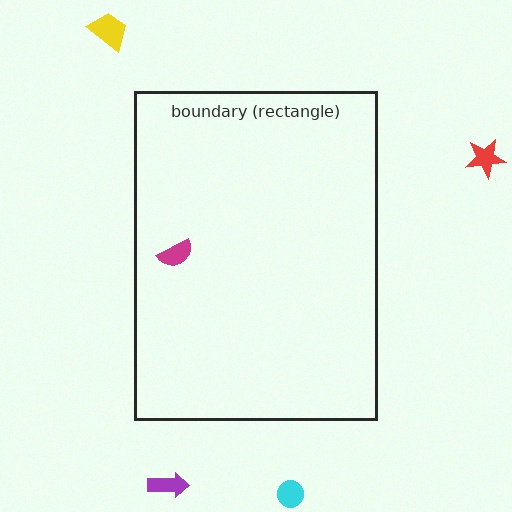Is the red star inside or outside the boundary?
Outside.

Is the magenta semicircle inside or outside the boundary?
Inside.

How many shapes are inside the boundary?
1 inside, 4 outside.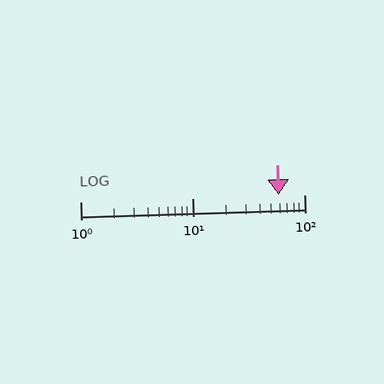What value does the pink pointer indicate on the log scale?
The pointer indicates approximately 59.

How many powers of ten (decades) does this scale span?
The scale spans 2 decades, from 1 to 100.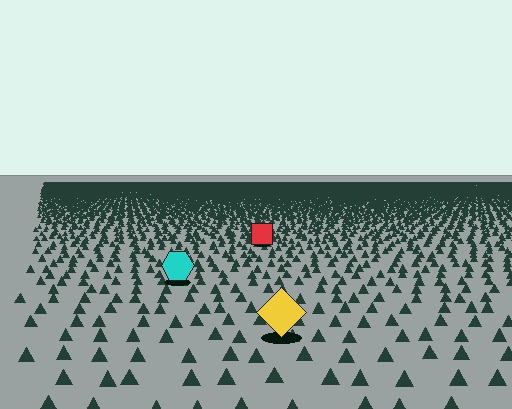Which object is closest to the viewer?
The yellow diamond is closest. The texture marks near it are larger and more spread out.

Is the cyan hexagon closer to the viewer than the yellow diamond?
No. The yellow diamond is closer — you can tell from the texture gradient: the ground texture is coarser near it.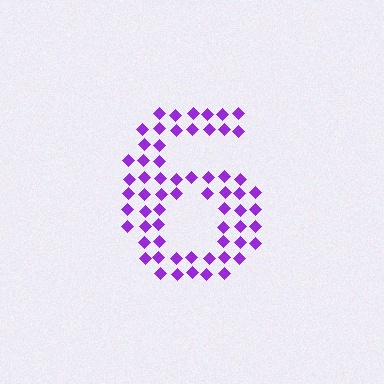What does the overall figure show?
The overall figure shows the digit 6.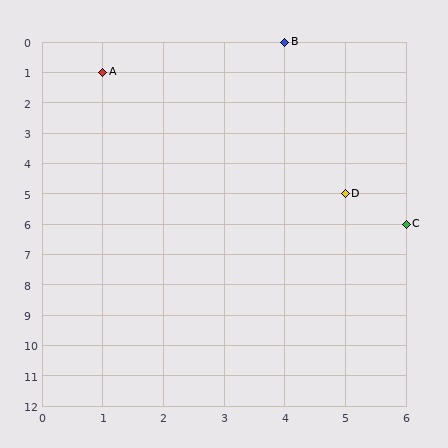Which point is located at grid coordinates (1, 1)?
Point A is at (1, 1).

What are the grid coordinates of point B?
Point B is at grid coordinates (4, 0).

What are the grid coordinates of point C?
Point C is at grid coordinates (6, 6).